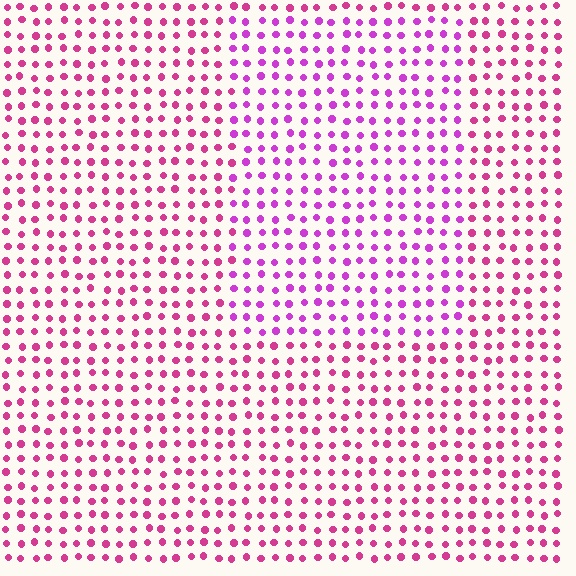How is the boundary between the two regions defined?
The boundary is defined purely by a slight shift in hue (about 28 degrees). Spacing, size, and orientation are identical on both sides.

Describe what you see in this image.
The image is filled with small magenta elements in a uniform arrangement. A rectangle-shaped region is visible where the elements are tinted to a slightly different hue, forming a subtle color boundary.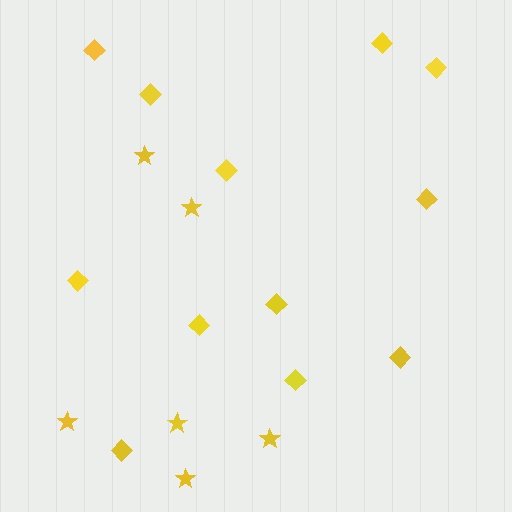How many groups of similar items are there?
There are 2 groups: one group of diamonds (12) and one group of stars (6).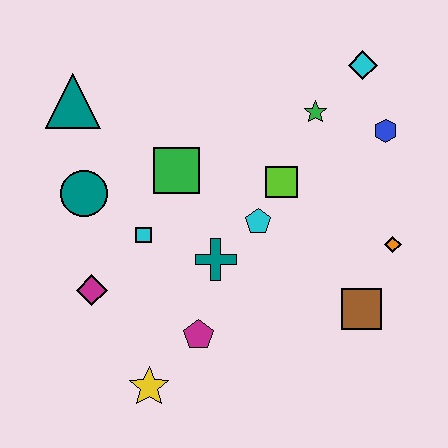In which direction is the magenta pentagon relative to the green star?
The magenta pentagon is below the green star.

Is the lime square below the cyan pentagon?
No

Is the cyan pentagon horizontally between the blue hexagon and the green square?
Yes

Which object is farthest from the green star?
The yellow star is farthest from the green star.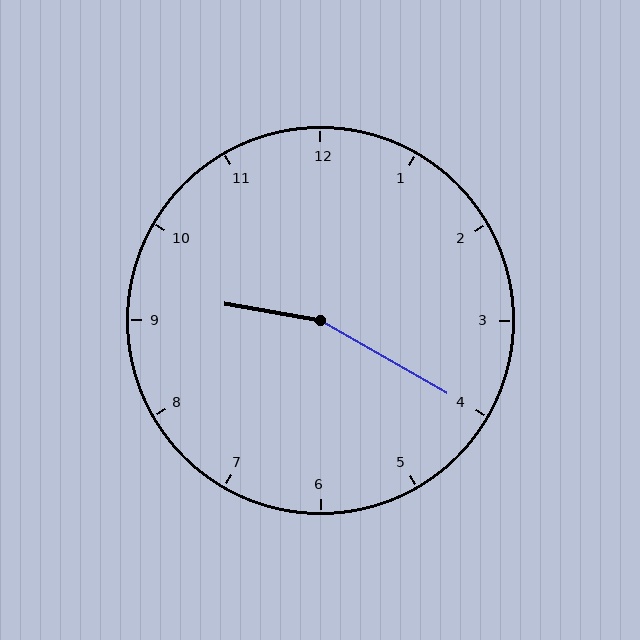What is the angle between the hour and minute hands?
Approximately 160 degrees.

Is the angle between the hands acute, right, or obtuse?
It is obtuse.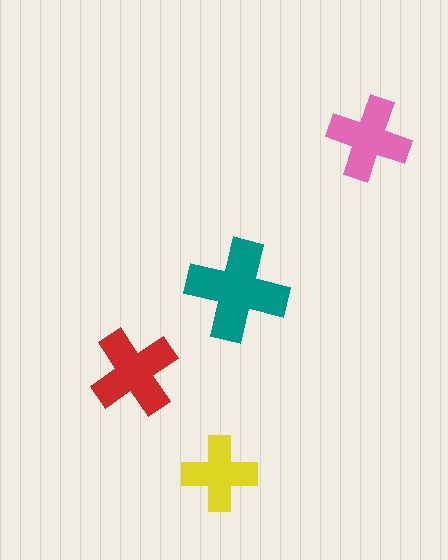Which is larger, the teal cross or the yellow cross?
The teal one.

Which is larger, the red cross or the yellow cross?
The red one.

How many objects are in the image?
There are 4 objects in the image.